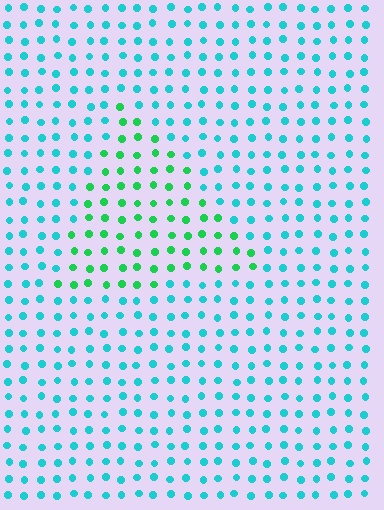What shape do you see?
I see a triangle.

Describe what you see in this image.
The image is filled with small cyan elements in a uniform arrangement. A triangle-shaped region is visible where the elements are tinted to a slightly different hue, forming a subtle color boundary.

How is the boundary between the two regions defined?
The boundary is defined purely by a slight shift in hue (about 43 degrees). Spacing, size, and orientation are identical on both sides.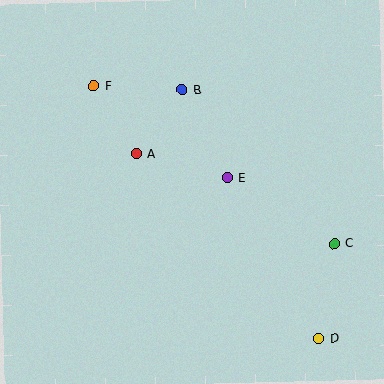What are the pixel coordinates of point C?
Point C is at (334, 244).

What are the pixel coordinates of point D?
Point D is at (318, 339).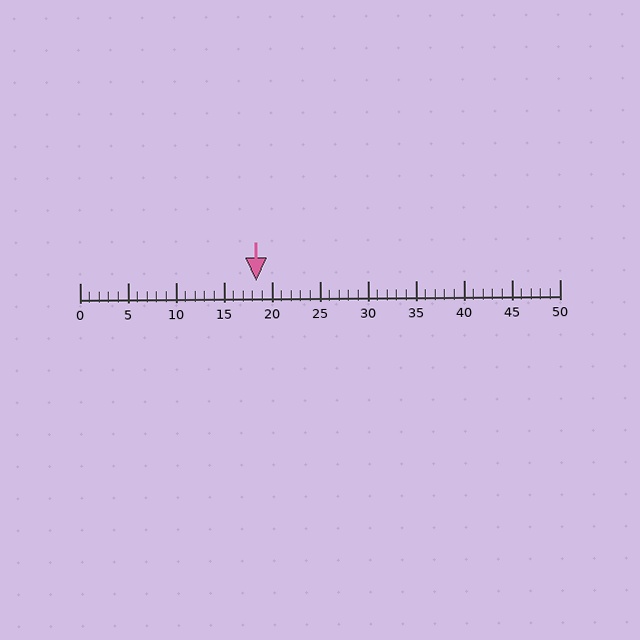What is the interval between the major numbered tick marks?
The major tick marks are spaced 5 units apart.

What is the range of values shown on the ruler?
The ruler shows values from 0 to 50.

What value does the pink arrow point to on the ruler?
The pink arrow points to approximately 18.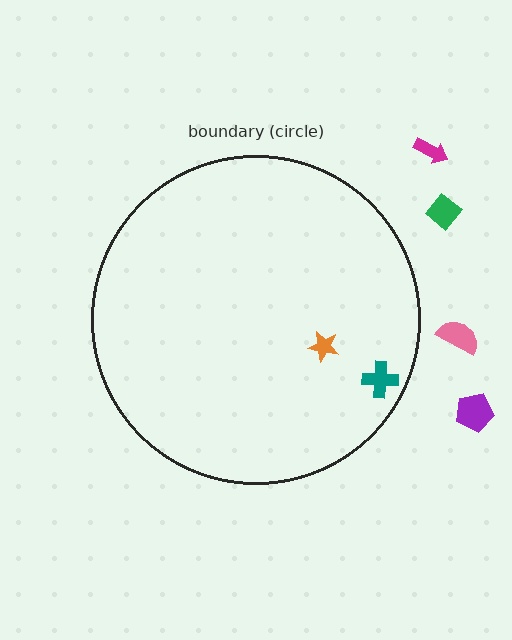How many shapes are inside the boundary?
2 inside, 4 outside.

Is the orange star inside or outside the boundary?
Inside.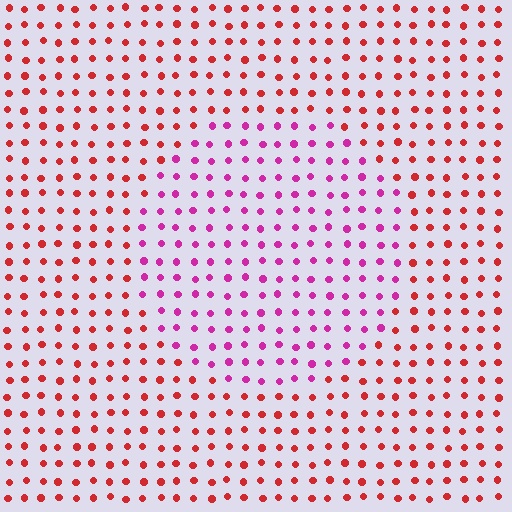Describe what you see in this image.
The image is filled with small red elements in a uniform arrangement. A circle-shaped region is visible where the elements are tinted to a slightly different hue, forming a subtle color boundary.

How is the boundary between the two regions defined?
The boundary is defined purely by a slight shift in hue (about 43 degrees). Spacing, size, and orientation are identical on both sides.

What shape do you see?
I see a circle.